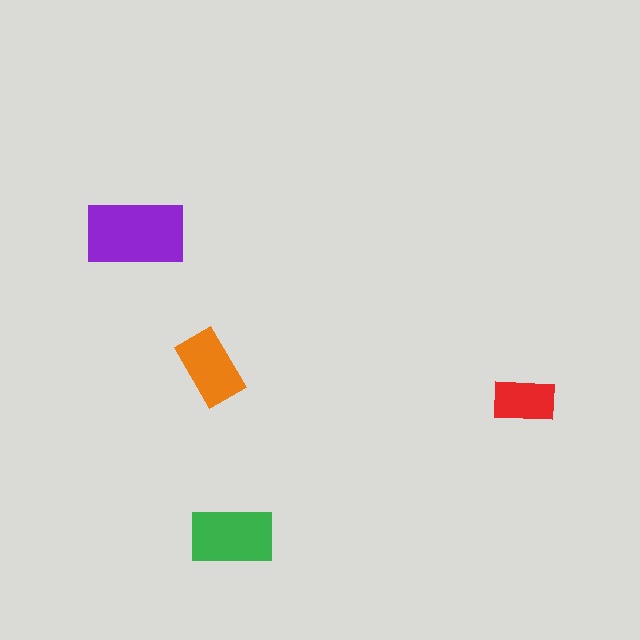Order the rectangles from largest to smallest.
the purple one, the green one, the orange one, the red one.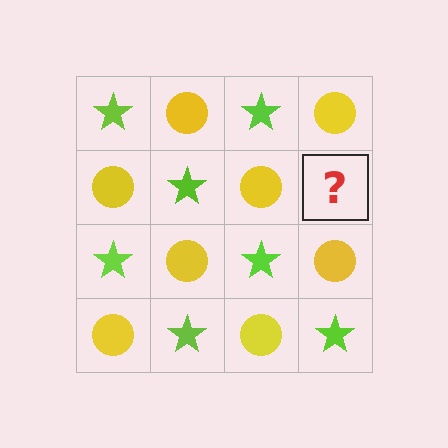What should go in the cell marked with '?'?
The missing cell should contain a lime star.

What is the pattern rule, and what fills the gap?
The rule is that it alternates lime star and yellow circle in a checkerboard pattern. The gap should be filled with a lime star.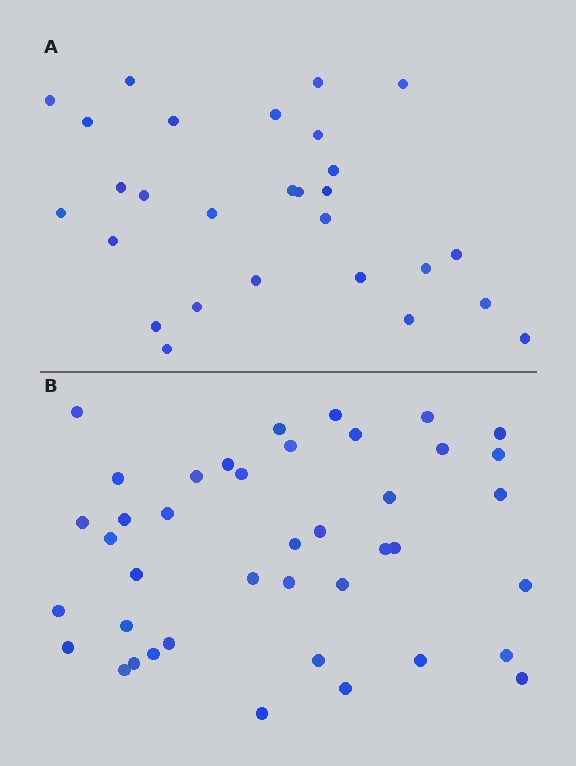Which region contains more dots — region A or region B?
Region B (the bottom region) has more dots.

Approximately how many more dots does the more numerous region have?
Region B has approximately 15 more dots than region A.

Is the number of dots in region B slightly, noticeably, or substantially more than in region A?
Region B has substantially more. The ratio is roughly 1.5 to 1.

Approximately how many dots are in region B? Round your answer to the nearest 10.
About 40 dots. (The exact count is 41, which rounds to 40.)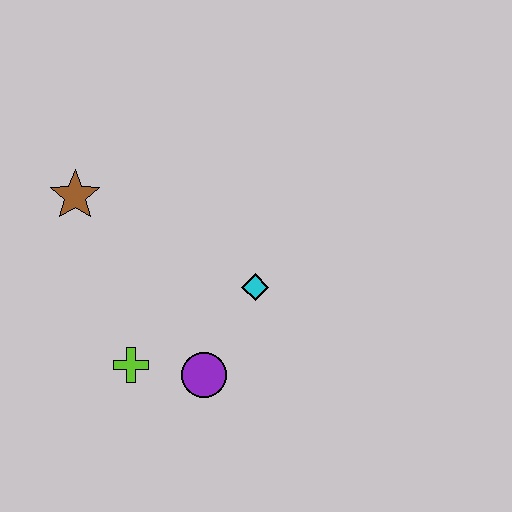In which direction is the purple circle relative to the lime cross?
The purple circle is to the right of the lime cross.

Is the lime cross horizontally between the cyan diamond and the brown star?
Yes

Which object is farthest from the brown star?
The purple circle is farthest from the brown star.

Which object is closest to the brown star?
The lime cross is closest to the brown star.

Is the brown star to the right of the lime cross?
No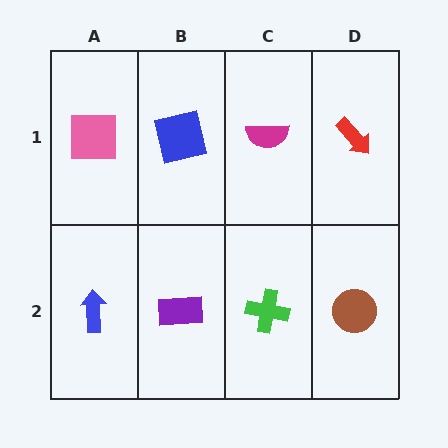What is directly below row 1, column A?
A blue arrow.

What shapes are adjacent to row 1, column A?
A blue arrow (row 2, column A), a blue square (row 1, column B).